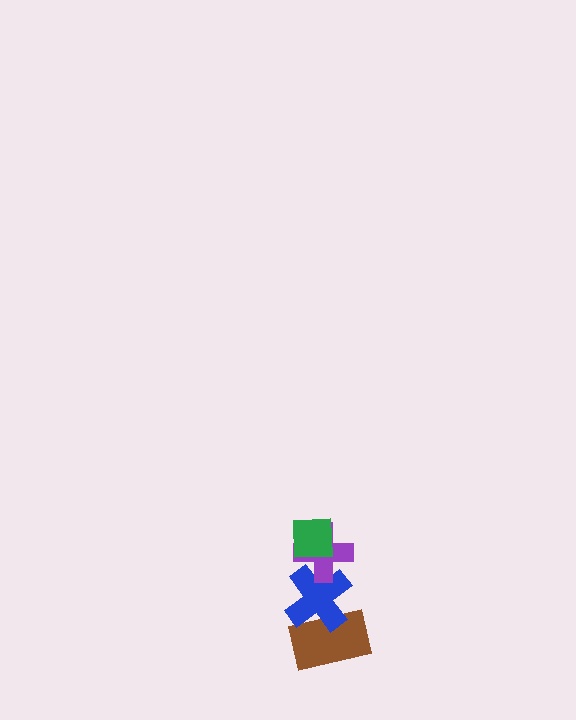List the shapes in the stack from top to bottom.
From top to bottom: the green square, the purple cross, the blue cross, the brown rectangle.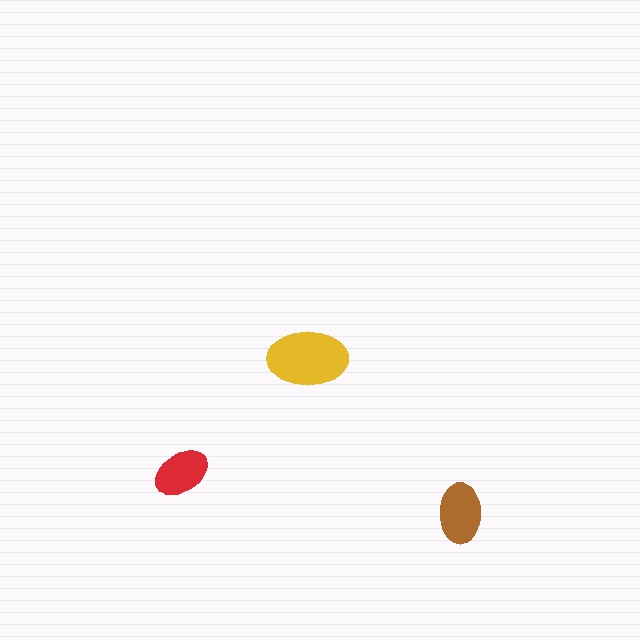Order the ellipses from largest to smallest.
the yellow one, the brown one, the red one.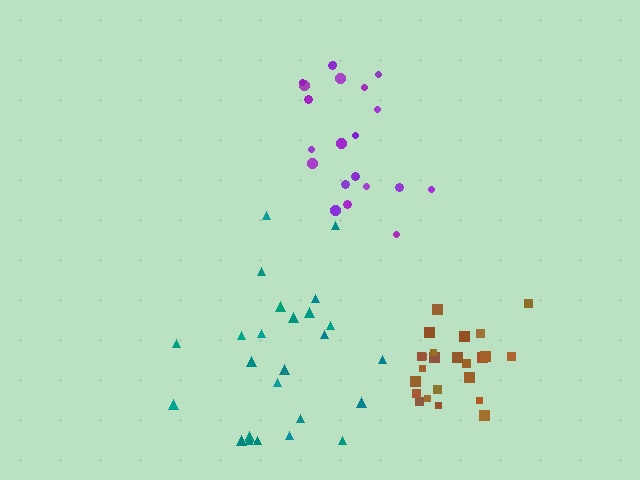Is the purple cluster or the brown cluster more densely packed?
Brown.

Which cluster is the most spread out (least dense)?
Teal.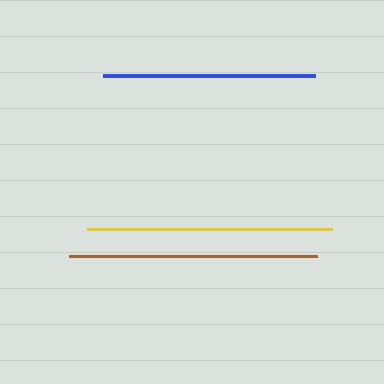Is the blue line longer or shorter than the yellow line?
The yellow line is longer than the blue line.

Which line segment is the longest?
The brown line is the longest at approximately 248 pixels.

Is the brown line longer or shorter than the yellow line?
The brown line is longer than the yellow line.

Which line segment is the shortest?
The blue line is the shortest at approximately 212 pixels.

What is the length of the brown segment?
The brown segment is approximately 248 pixels long.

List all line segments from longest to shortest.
From longest to shortest: brown, yellow, blue.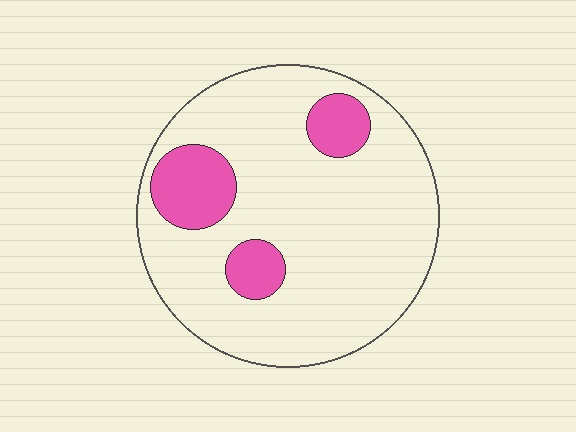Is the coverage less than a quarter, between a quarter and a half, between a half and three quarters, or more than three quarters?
Less than a quarter.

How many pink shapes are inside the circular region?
3.